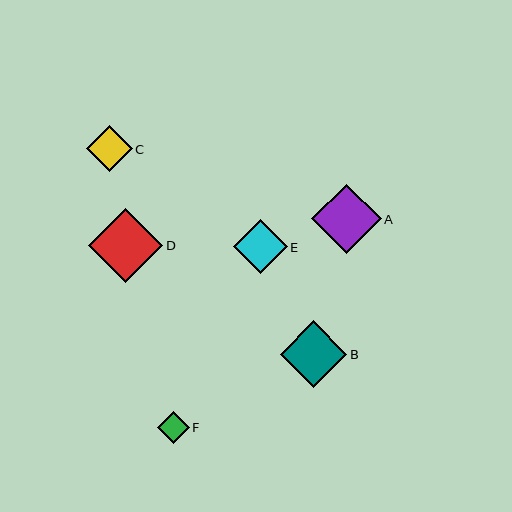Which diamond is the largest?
Diamond D is the largest with a size of approximately 74 pixels.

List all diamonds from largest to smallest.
From largest to smallest: D, A, B, E, C, F.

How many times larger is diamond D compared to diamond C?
Diamond D is approximately 1.6 times the size of diamond C.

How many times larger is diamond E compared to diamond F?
Diamond E is approximately 1.7 times the size of diamond F.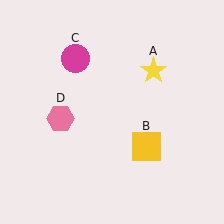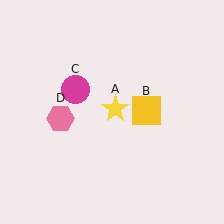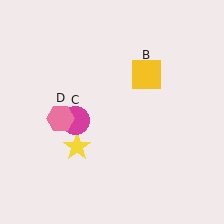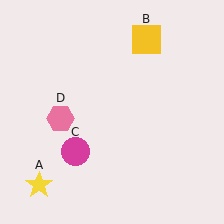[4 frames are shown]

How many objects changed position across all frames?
3 objects changed position: yellow star (object A), yellow square (object B), magenta circle (object C).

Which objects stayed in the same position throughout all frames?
Pink hexagon (object D) remained stationary.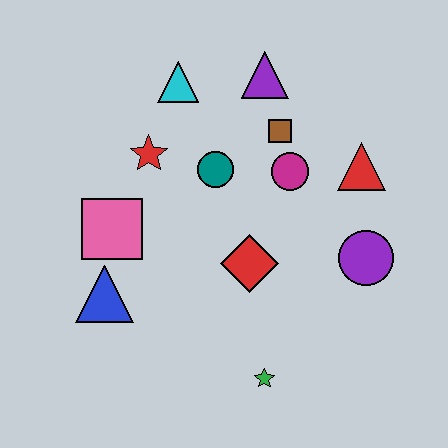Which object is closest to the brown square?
The magenta circle is closest to the brown square.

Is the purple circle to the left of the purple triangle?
No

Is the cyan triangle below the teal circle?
No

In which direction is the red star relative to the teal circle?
The red star is to the left of the teal circle.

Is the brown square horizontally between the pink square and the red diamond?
No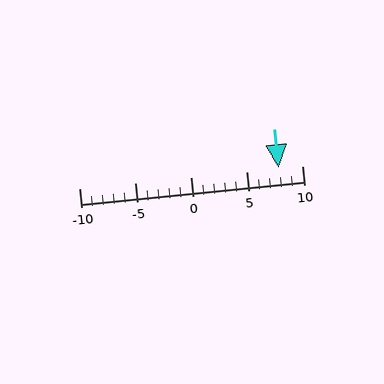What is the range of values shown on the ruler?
The ruler shows values from -10 to 10.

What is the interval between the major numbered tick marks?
The major tick marks are spaced 5 units apart.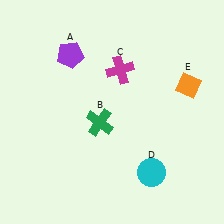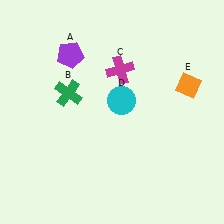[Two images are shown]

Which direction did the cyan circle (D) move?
The cyan circle (D) moved up.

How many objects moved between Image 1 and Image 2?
2 objects moved between the two images.